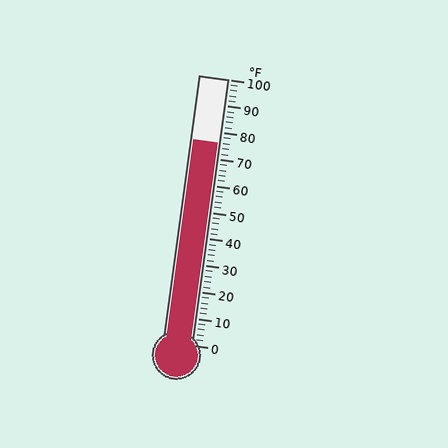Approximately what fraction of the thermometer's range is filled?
The thermometer is filled to approximately 75% of its range.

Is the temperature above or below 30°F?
The temperature is above 30°F.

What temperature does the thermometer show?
The thermometer shows approximately 76°F.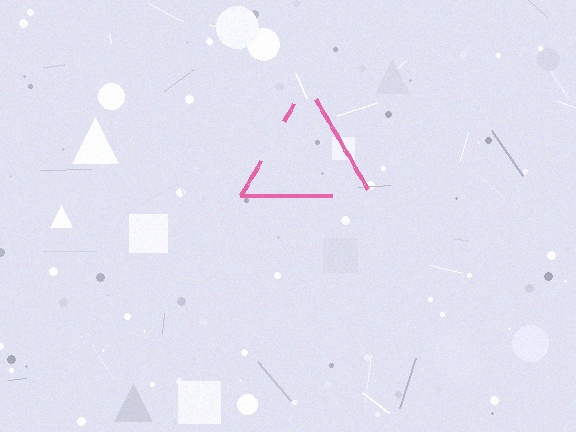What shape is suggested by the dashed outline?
The dashed outline suggests a triangle.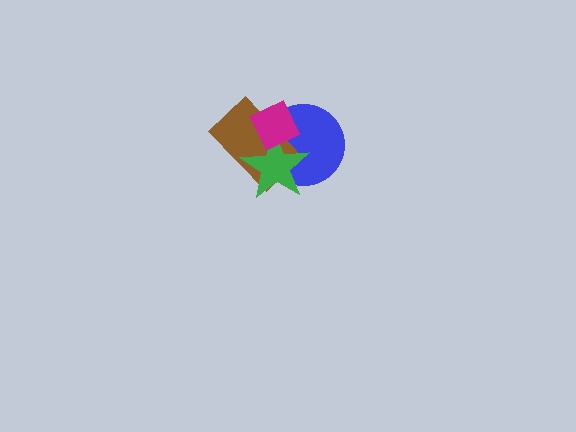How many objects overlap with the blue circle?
3 objects overlap with the blue circle.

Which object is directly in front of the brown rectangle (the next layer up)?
The green star is directly in front of the brown rectangle.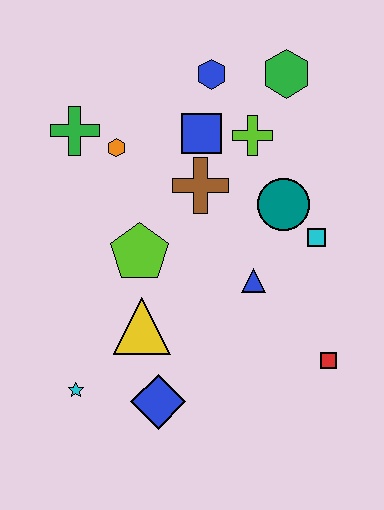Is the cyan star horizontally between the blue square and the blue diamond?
No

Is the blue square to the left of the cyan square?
Yes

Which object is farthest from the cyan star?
The green hexagon is farthest from the cyan star.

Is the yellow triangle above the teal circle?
No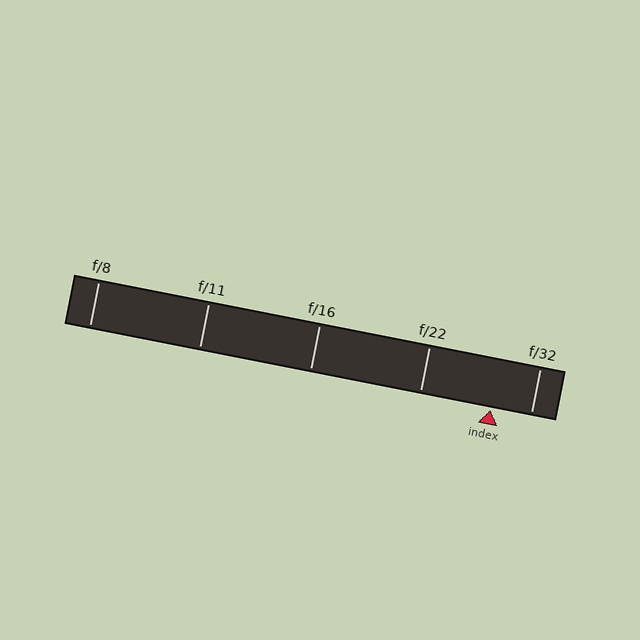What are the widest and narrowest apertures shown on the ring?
The widest aperture shown is f/8 and the narrowest is f/32.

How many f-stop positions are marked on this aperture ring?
There are 5 f-stop positions marked.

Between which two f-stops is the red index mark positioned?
The index mark is between f/22 and f/32.